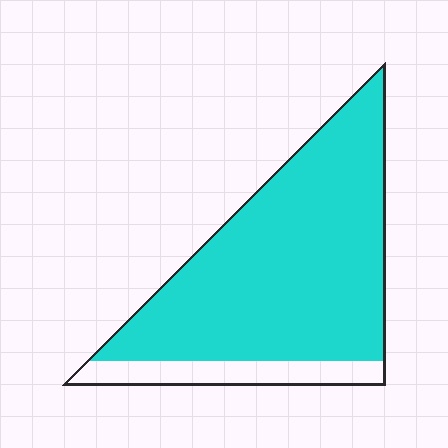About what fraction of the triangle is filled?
About five sixths (5/6).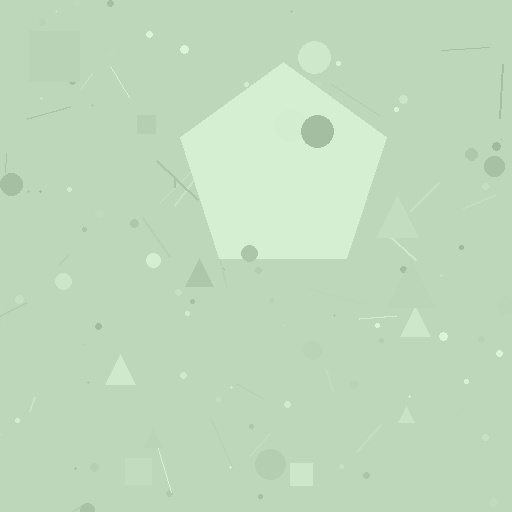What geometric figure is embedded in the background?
A pentagon is embedded in the background.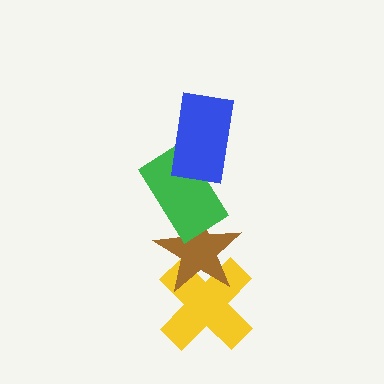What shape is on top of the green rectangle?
The blue rectangle is on top of the green rectangle.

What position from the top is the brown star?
The brown star is 3rd from the top.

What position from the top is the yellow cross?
The yellow cross is 4th from the top.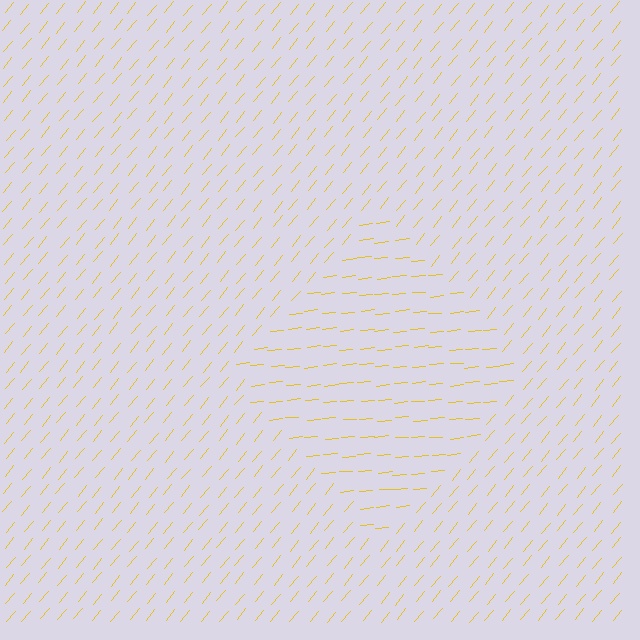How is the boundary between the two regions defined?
The boundary is defined purely by a change in line orientation (approximately 45 degrees difference). All lines are the same color and thickness.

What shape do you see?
I see a diamond.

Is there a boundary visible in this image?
Yes, there is a texture boundary formed by a change in line orientation.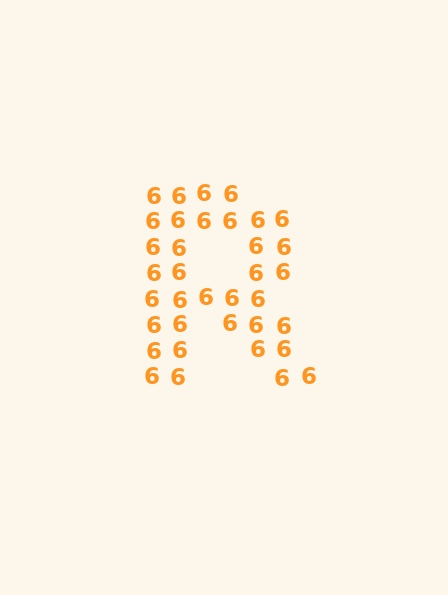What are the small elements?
The small elements are digit 6's.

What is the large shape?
The large shape is the letter R.